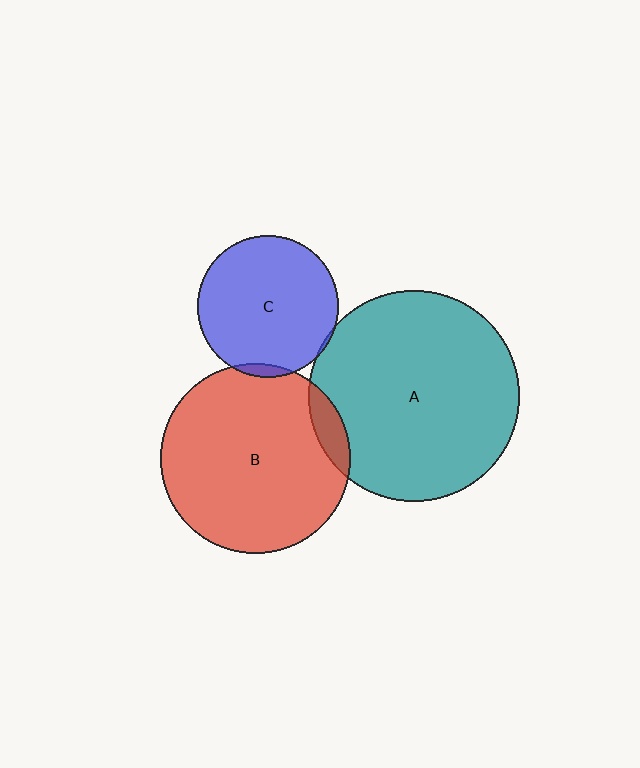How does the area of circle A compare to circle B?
Approximately 1.2 times.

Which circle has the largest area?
Circle A (teal).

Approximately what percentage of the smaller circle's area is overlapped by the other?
Approximately 5%.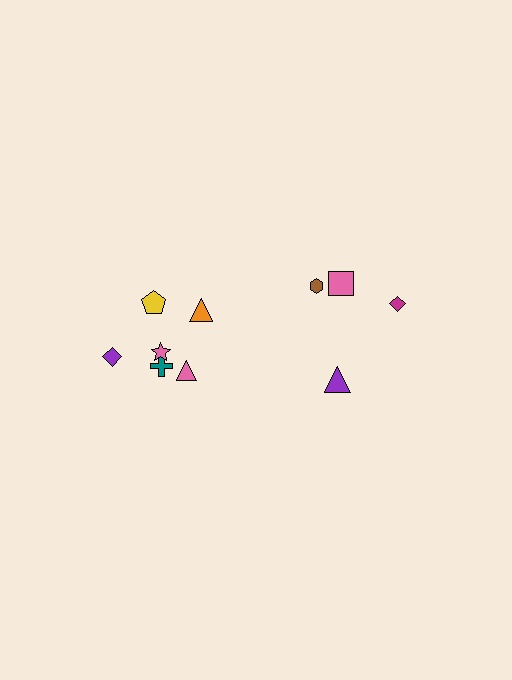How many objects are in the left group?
There are 6 objects.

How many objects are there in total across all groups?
There are 10 objects.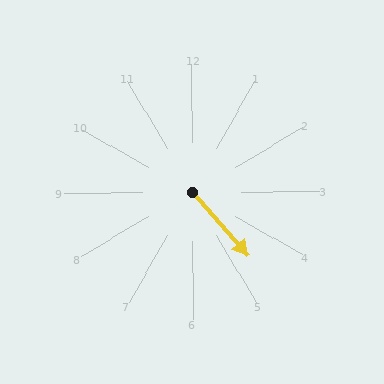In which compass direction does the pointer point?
Southeast.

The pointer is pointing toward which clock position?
Roughly 5 o'clock.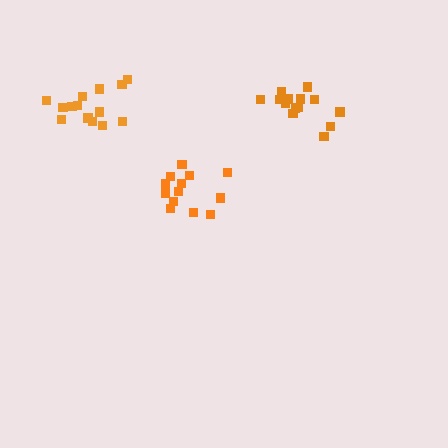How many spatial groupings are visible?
There are 3 spatial groupings.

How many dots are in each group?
Group 1: 14 dots, Group 2: 13 dots, Group 3: 14 dots (41 total).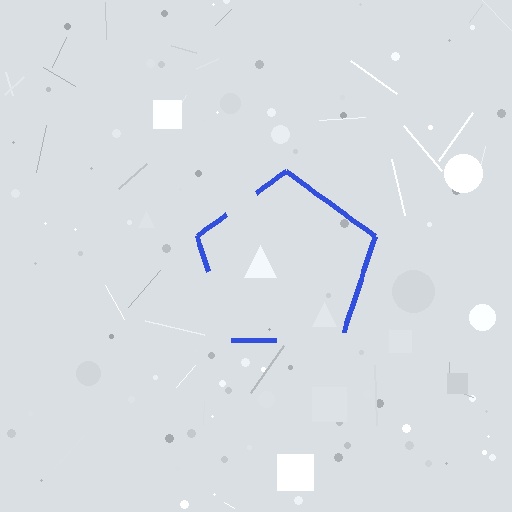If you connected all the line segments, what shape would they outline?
They would outline a pentagon.